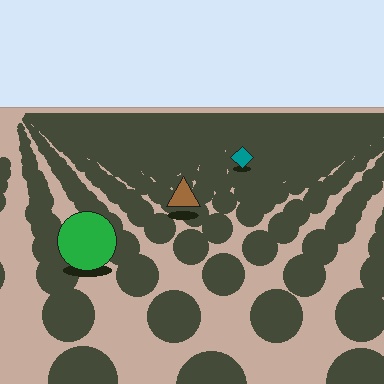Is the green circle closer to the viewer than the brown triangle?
Yes. The green circle is closer — you can tell from the texture gradient: the ground texture is coarser near it.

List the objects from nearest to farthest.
From nearest to farthest: the green circle, the brown triangle, the teal diamond.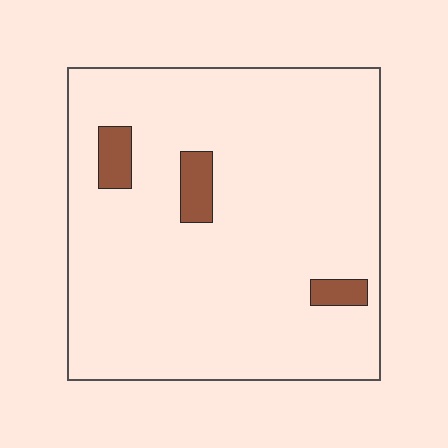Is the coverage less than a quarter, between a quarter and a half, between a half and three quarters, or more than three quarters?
Less than a quarter.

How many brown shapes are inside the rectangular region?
3.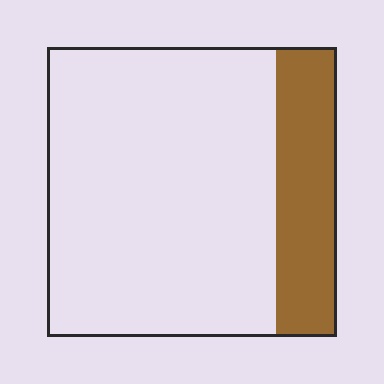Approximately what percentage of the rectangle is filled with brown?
Approximately 20%.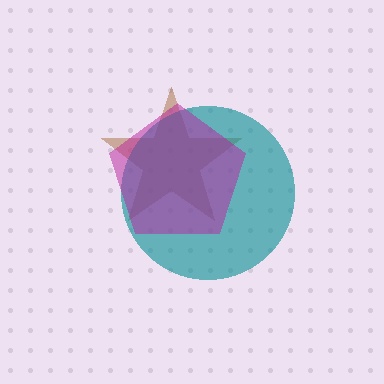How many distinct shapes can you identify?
There are 3 distinct shapes: a brown star, a teal circle, a magenta pentagon.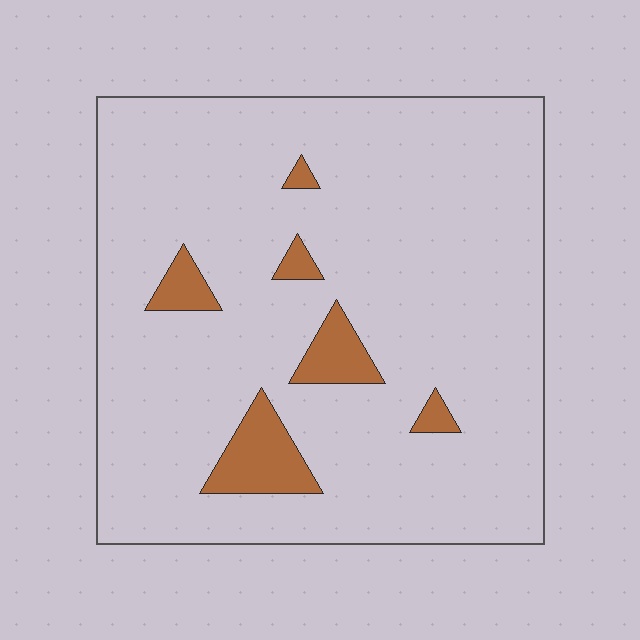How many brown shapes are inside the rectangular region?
6.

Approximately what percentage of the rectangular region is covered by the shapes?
Approximately 10%.